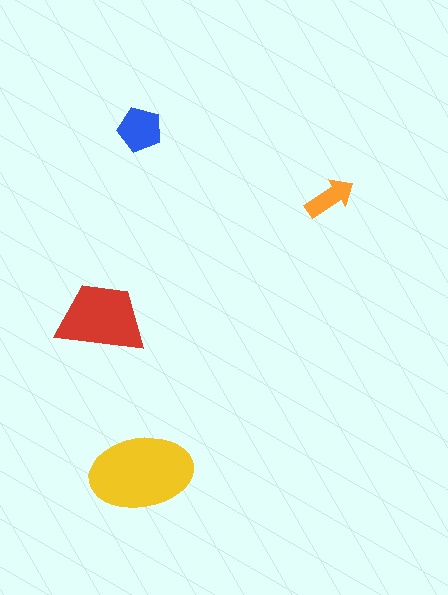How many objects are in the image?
There are 4 objects in the image.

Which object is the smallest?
The orange arrow.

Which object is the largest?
The yellow ellipse.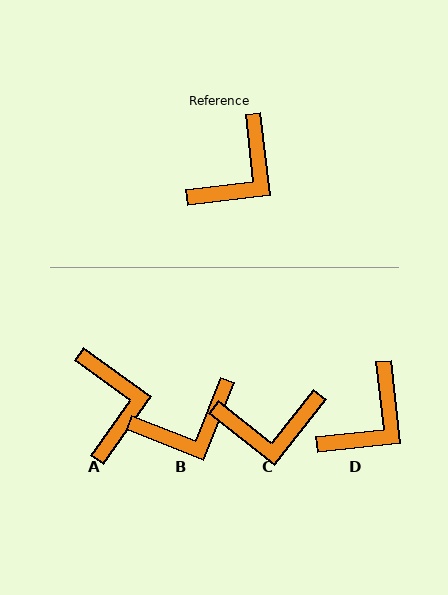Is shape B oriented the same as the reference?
No, it is off by about 28 degrees.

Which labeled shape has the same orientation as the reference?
D.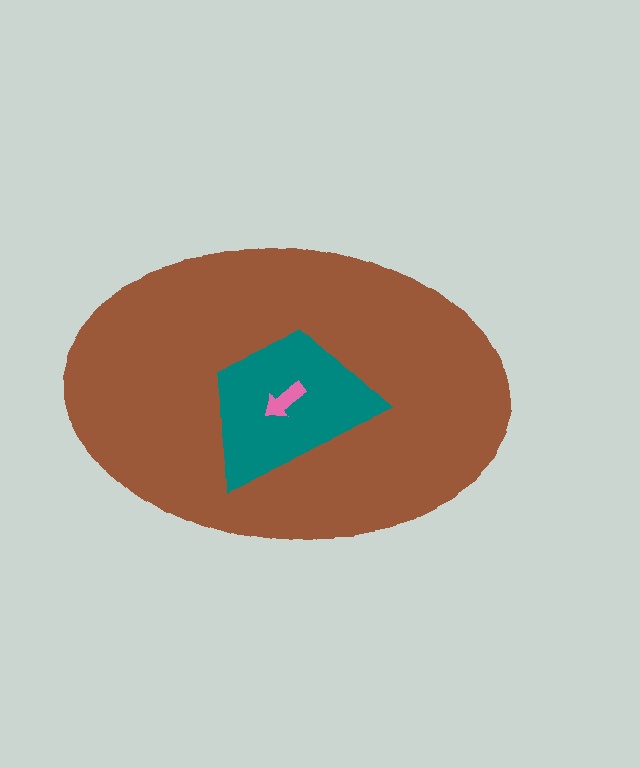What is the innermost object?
The pink arrow.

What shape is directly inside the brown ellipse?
The teal trapezoid.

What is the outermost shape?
The brown ellipse.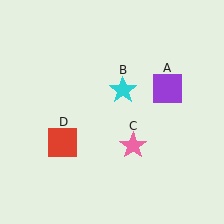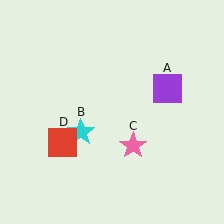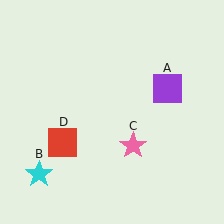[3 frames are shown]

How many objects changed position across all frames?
1 object changed position: cyan star (object B).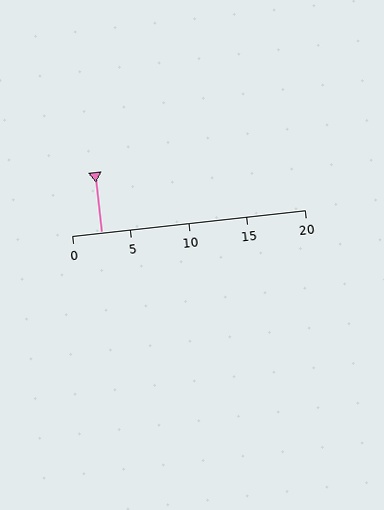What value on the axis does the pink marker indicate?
The marker indicates approximately 2.5.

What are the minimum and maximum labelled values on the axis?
The axis runs from 0 to 20.